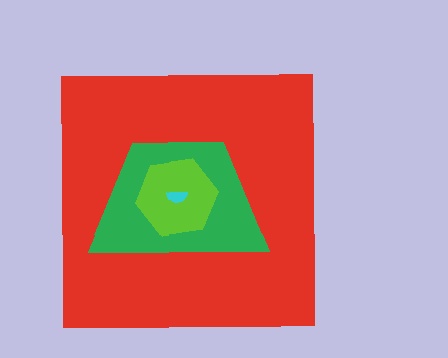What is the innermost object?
The cyan semicircle.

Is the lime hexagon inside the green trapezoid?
Yes.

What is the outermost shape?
The red square.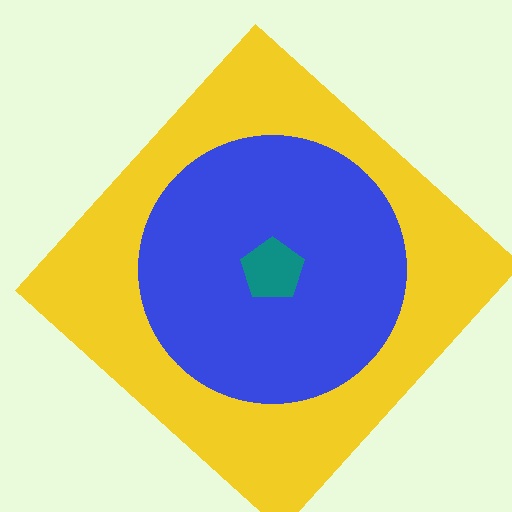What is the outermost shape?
The yellow diamond.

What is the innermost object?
The teal pentagon.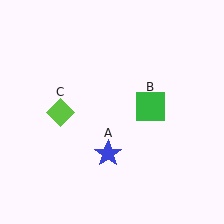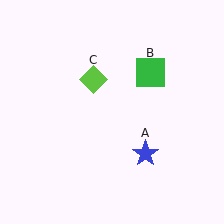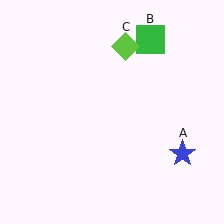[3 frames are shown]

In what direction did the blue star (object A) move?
The blue star (object A) moved right.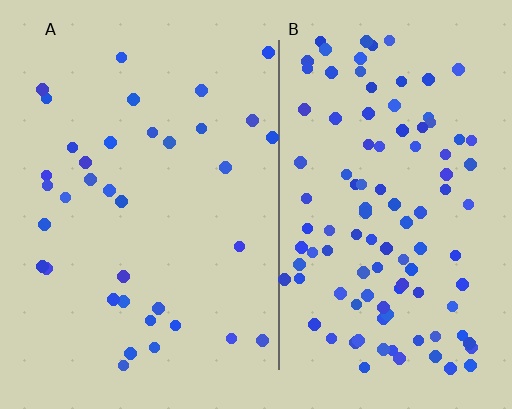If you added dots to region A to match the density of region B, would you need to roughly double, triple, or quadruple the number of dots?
Approximately triple.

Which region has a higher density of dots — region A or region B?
B (the right).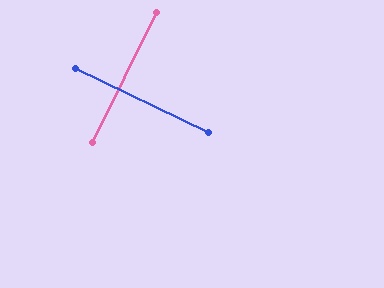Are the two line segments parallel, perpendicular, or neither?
Perpendicular — they meet at approximately 89°.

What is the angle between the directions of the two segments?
Approximately 89 degrees.